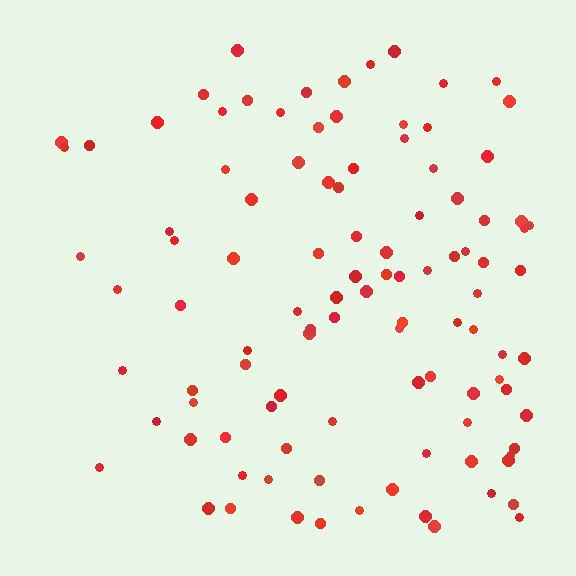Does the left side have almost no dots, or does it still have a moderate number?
Still a moderate number, just noticeably fewer than the right.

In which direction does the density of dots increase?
From left to right, with the right side densest.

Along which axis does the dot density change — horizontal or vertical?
Horizontal.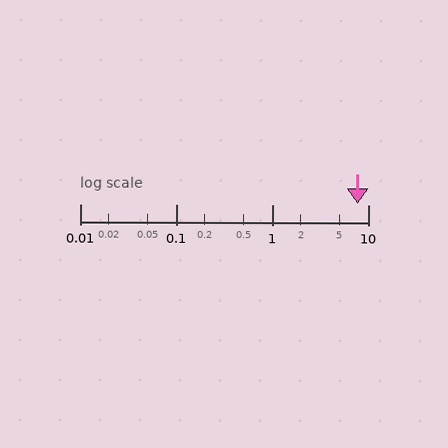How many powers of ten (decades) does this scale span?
The scale spans 3 decades, from 0.01 to 10.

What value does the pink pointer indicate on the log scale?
The pointer indicates approximately 7.8.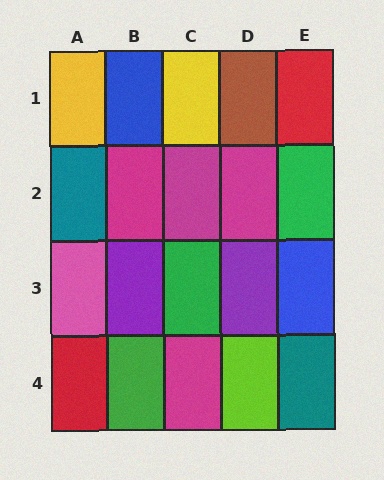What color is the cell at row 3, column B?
Purple.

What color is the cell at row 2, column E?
Green.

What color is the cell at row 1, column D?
Brown.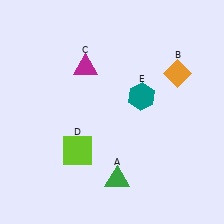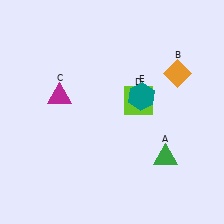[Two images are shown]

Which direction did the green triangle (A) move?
The green triangle (A) moved right.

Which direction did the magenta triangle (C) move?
The magenta triangle (C) moved down.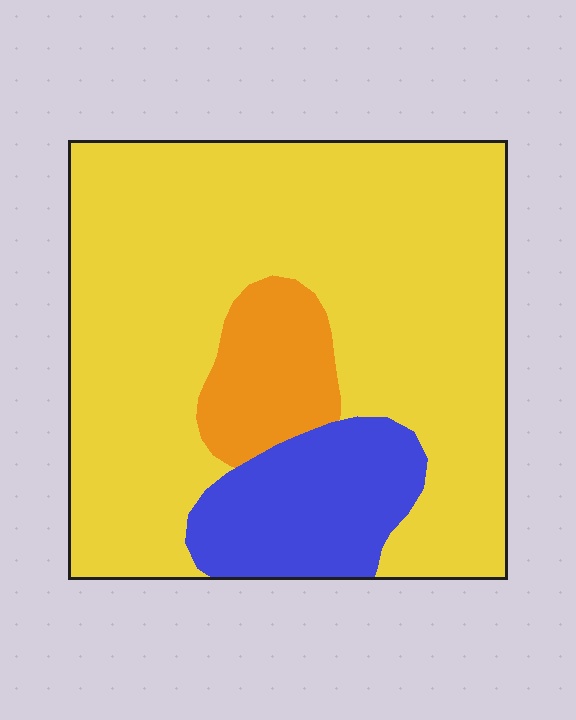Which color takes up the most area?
Yellow, at roughly 75%.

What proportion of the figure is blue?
Blue covers 15% of the figure.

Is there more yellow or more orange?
Yellow.